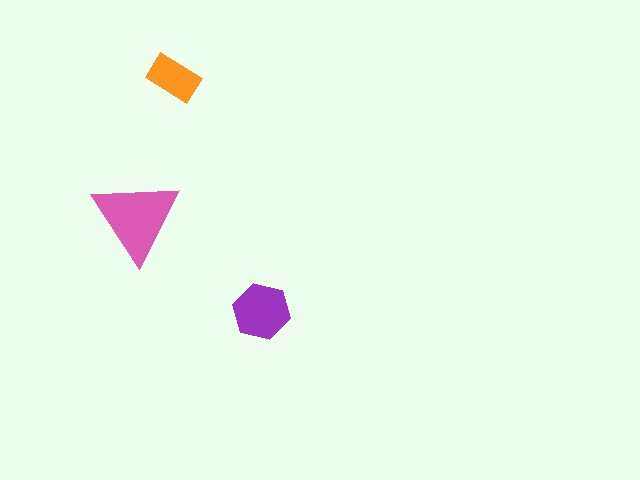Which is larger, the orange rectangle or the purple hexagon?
The purple hexagon.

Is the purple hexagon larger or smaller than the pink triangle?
Smaller.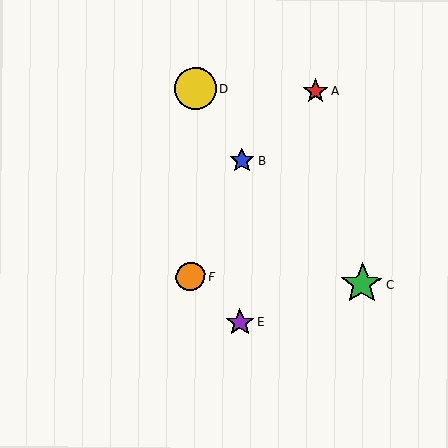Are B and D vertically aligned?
No, B is at x≈242 and D is at x≈196.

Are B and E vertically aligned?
Yes, both are at x≈242.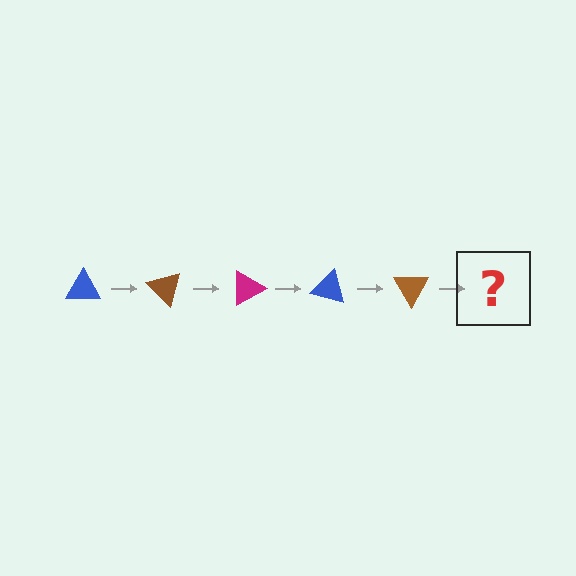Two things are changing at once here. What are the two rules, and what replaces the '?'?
The two rules are that it rotates 45 degrees each step and the color cycles through blue, brown, and magenta. The '?' should be a magenta triangle, rotated 225 degrees from the start.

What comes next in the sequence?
The next element should be a magenta triangle, rotated 225 degrees from the start.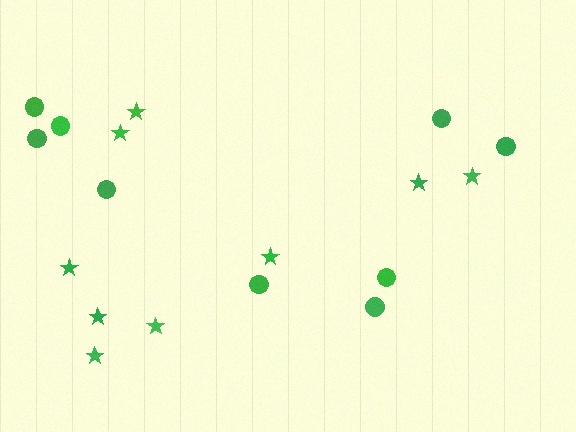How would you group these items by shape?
There are 2 groups: one group of circles (9) and one group of stars (9).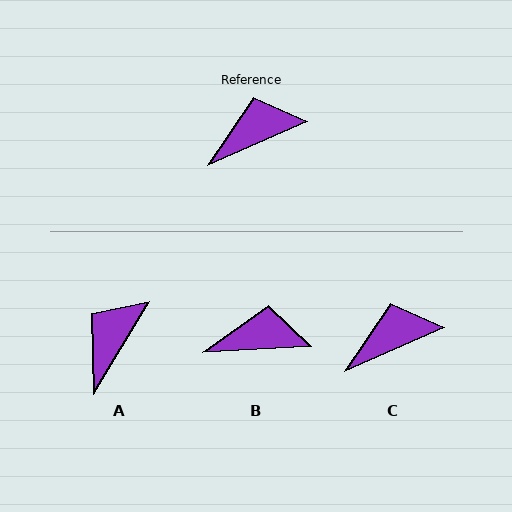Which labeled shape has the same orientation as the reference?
C.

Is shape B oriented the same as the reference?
No, it is off by about 21 degrees.